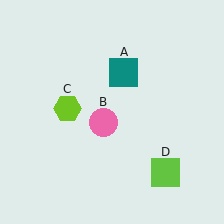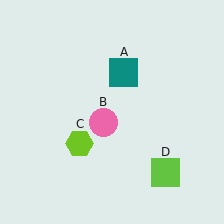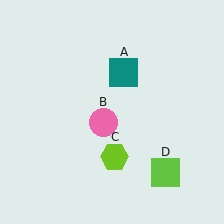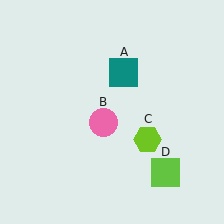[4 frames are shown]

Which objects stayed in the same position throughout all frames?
Teal square (object A) and pink circle (object B) and lime square (object D) remained stationary.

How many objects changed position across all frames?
1 object changed position: lime hexagon (object C).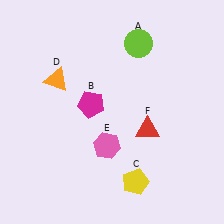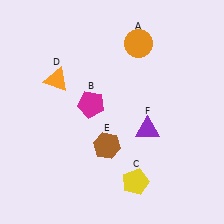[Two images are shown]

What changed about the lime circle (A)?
In Image 1, A is lime. In Image 2, it changed to orange.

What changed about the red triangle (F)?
In Image 1, F is red. In Image 2, it changed to purple.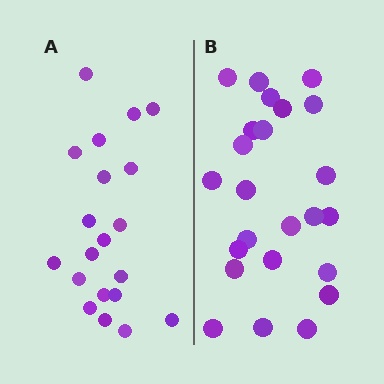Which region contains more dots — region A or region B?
Region B (the right region) has more dots.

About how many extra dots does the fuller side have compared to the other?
Region B has about 4 more dots than region A.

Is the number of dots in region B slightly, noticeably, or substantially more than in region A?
Region B has only slightly more — the two regions are fairly close. The ratio is roughly 1.2 to 1.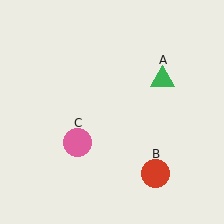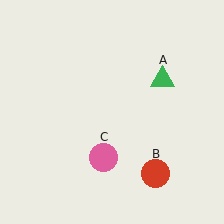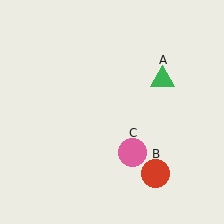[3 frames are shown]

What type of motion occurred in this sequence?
The pink circle (object C) rotated counterclockwise around the center of the scene.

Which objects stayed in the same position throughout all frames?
Green triangle (object A) and red circle (object B) remained stationary.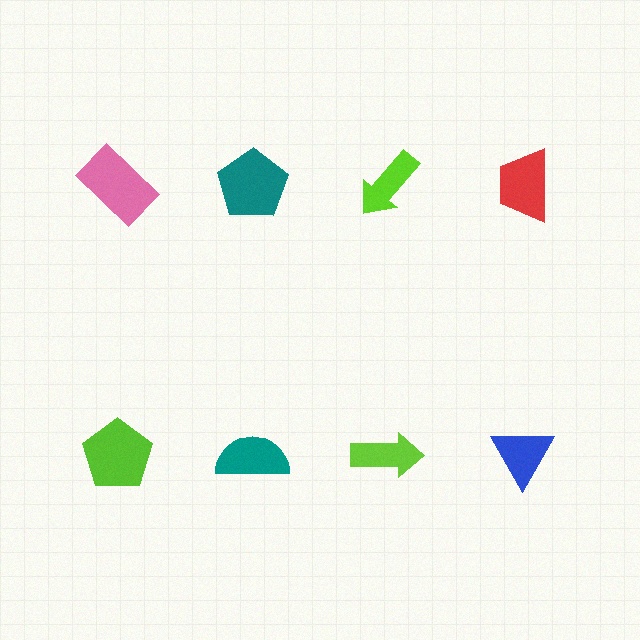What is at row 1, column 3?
A lime arrow.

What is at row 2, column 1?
A lime pentagon.